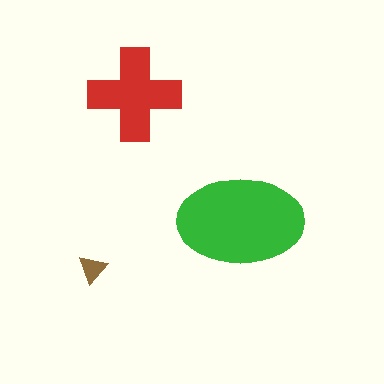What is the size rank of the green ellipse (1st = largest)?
1st.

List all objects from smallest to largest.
The brown triangle, the red cross, the green ellipse.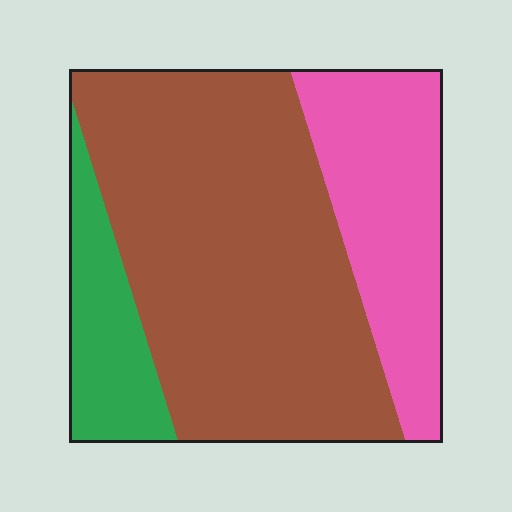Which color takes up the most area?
Brown, at roughly 60%.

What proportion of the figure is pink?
Pink takes up about one quarter (1/4) of the figure.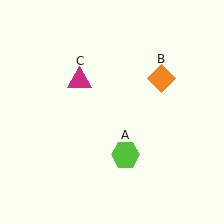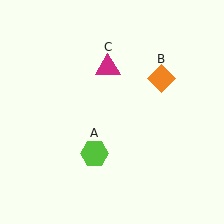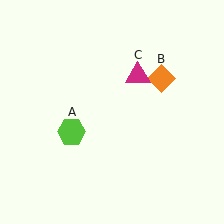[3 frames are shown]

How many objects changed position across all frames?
2 objects changed position: lime hexagon (object A), magenta triangle (object C).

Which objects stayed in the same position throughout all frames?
Orange diamond (object B) remained stationary.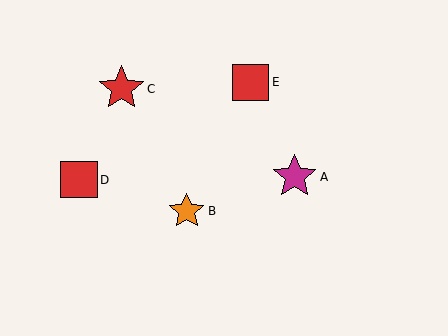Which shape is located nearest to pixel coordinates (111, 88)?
The red star (labeled C) at (121, 89) is nearest to that location.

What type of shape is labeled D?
Shape D is a red square.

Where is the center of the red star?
The center of the red star is at (121, 89).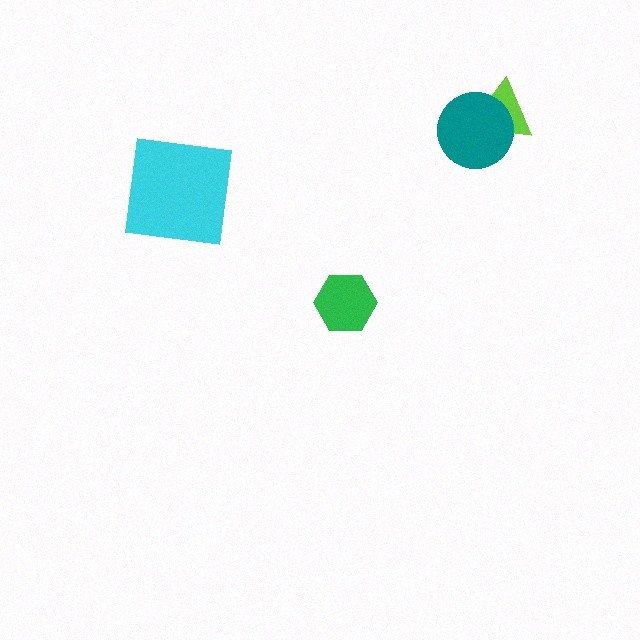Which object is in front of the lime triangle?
The teal circle is in front of the lime triangle.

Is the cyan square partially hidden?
No, no other shape covers it.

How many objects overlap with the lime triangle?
1 object overlaps with the lime triangle.